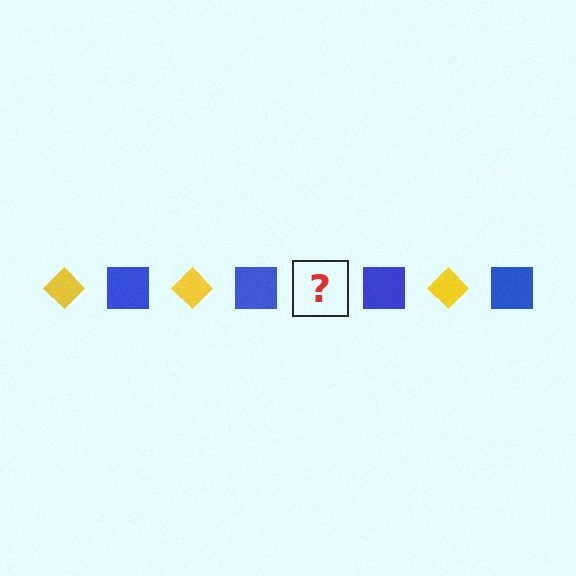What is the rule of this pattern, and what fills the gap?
The rule is that the pattern alternates between yellow diamond and blue square. The gap should be filled with a yellow diamond.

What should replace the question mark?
The question mark should be replaced with a yellow diamond.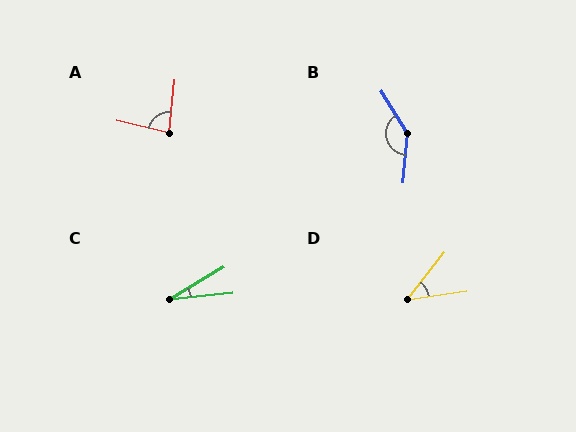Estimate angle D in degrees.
Approximately 43 degrees.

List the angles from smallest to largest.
C (24°), D (43°), A (82°), B (143°).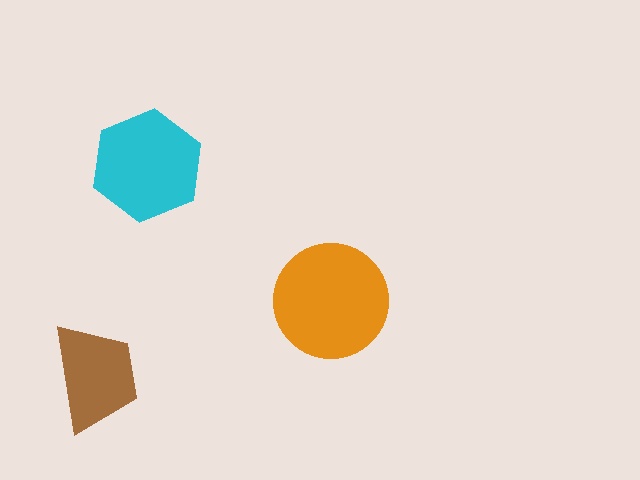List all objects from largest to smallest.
The orange circle, the cyan hexagon, the brown trapezoid.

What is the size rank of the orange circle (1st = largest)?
1st.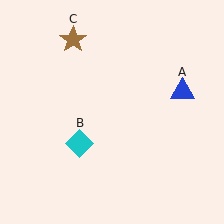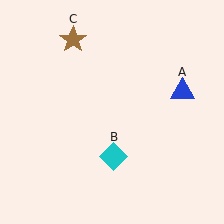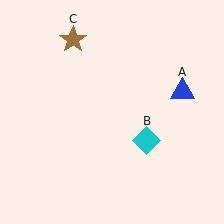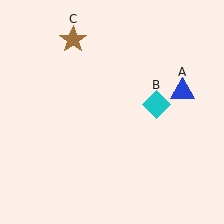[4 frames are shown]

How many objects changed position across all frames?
1 object changed position: cyan diamond (object B).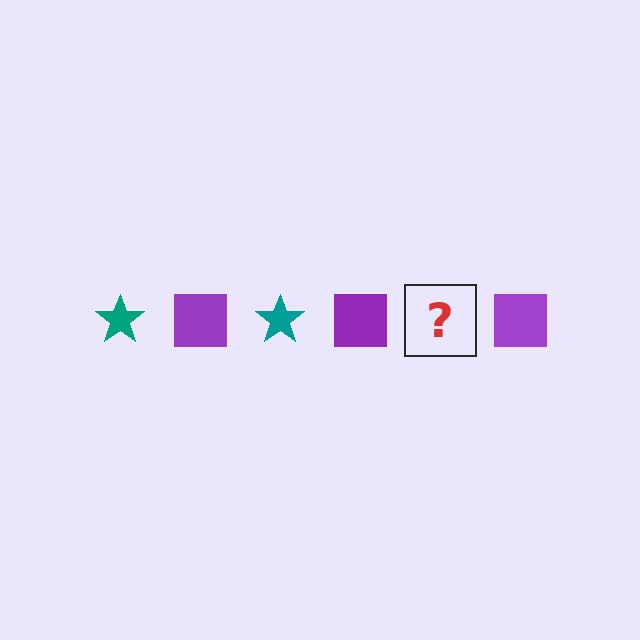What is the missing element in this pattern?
The missing element is a teal star.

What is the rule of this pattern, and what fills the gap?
The rule is that the pattern alternates between teal star and purple square. The gap should be filled with a teal star.